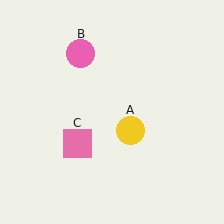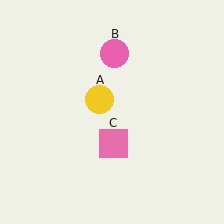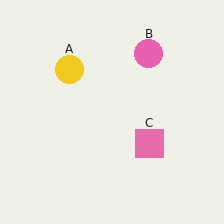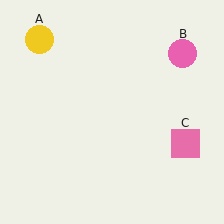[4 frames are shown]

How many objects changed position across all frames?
3 objects changed position: yellow circle (object A), pink circle (object B), pink square (object C).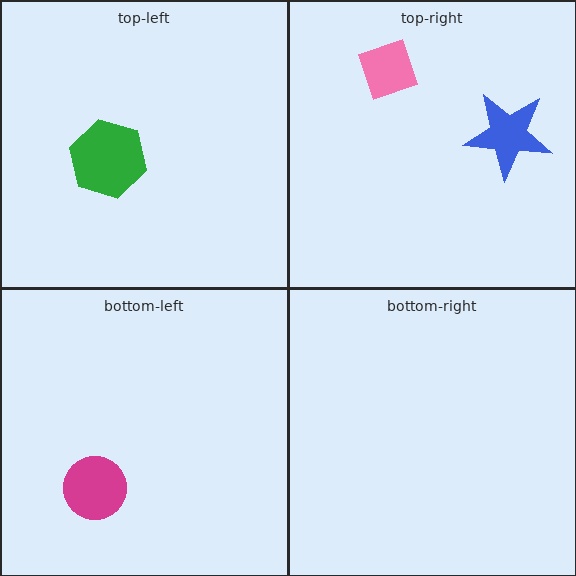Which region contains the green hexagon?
The top-left region.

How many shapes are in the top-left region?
1.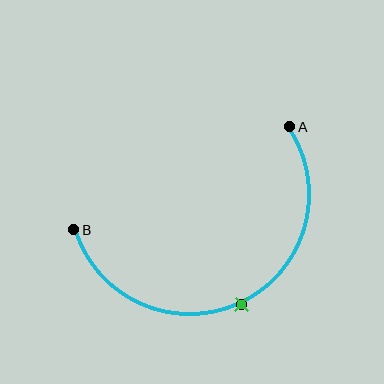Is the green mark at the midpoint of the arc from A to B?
Yes. The green mark lies on the arc at equal arc-length from both A and B — it is the arc midpoint.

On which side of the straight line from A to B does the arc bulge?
The arc bulges below the straight line connecting A and B.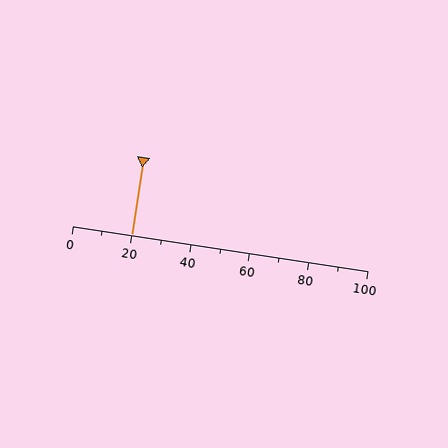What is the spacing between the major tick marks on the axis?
The major ticks are spaced 20 apart.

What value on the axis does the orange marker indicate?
The marker indicates approximately 20.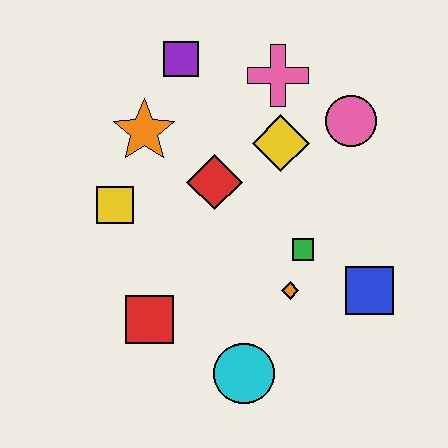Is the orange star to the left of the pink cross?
Yes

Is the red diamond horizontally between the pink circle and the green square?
No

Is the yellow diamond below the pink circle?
Yes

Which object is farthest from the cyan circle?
The purple square is farthest from the cyan circle.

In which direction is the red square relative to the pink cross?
The red square is below the pink cross.